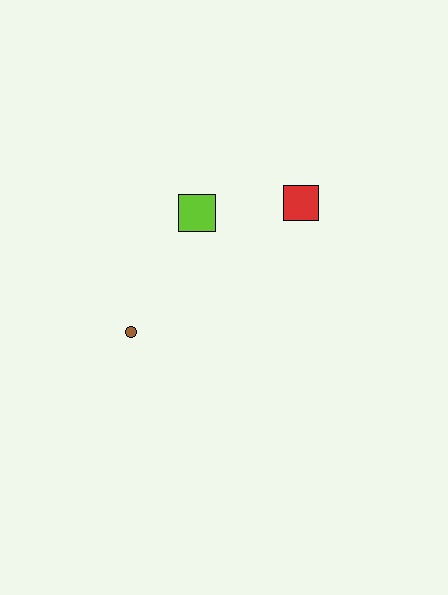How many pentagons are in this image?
There are no pentagons.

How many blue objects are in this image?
There are no blue objects.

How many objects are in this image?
There are 3 objects.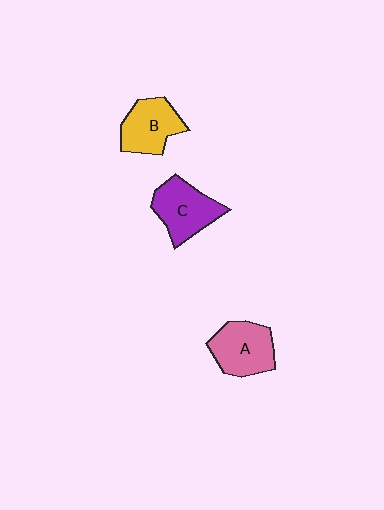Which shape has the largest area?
Shape C (purple).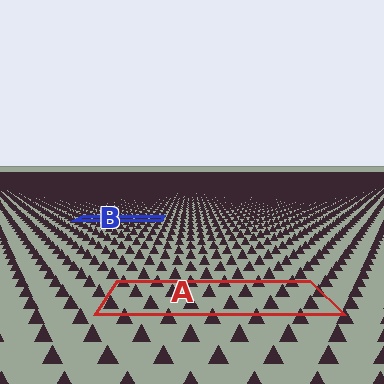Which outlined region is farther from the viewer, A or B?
Region B is farther from the viewer — the texture elements inside it appear smaller and more densely packed.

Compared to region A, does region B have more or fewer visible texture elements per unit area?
Region B has more texture elements per unit area — they are packed more densely because it is farther away.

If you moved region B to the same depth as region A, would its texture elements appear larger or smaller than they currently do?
They would appear larger. At a closer depth, the same texture elements are projected at a bigger on-screen size.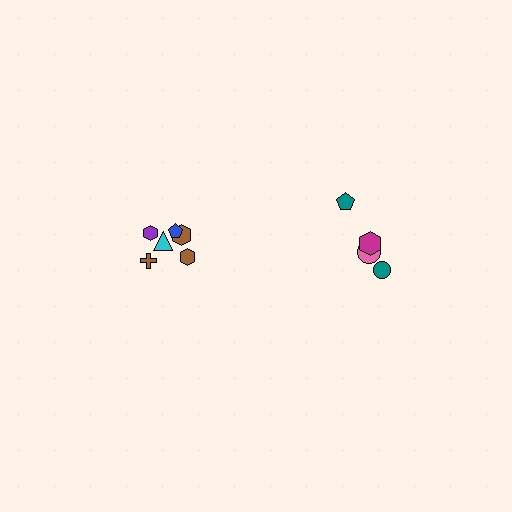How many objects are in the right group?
There are 4 objects.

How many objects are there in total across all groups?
There are 10 objects.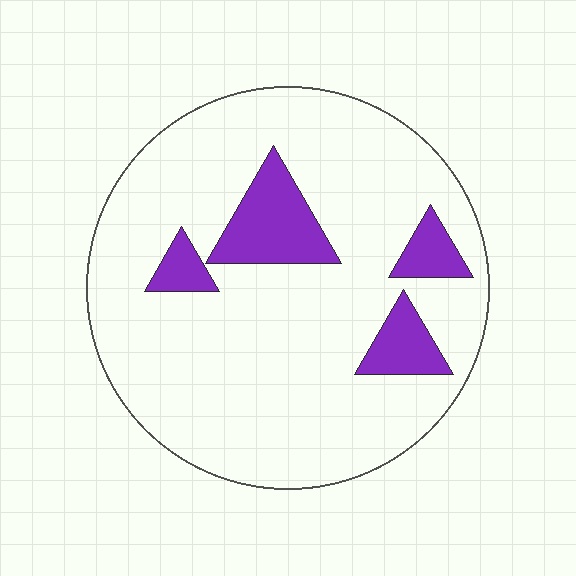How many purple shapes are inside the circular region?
4.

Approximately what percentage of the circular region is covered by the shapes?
Approximately 15%.